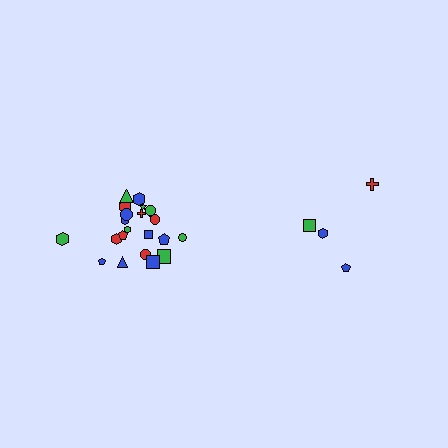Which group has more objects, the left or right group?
The left group.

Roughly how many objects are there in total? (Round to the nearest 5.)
Roughly 25 objects in total.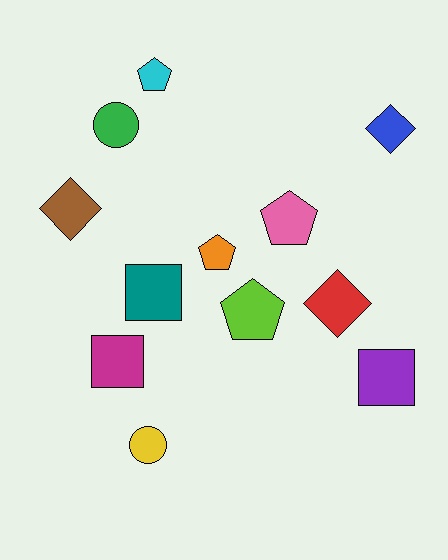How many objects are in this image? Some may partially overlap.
There are 12 objects.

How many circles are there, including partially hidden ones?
There are 2 circles.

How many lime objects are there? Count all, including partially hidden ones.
There is 1 lime object.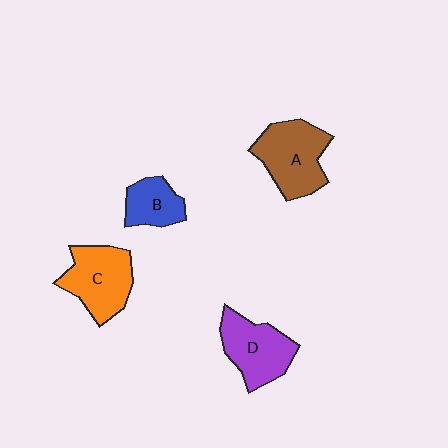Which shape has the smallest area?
Shape B (blue).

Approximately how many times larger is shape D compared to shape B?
Approximately 1.6 times.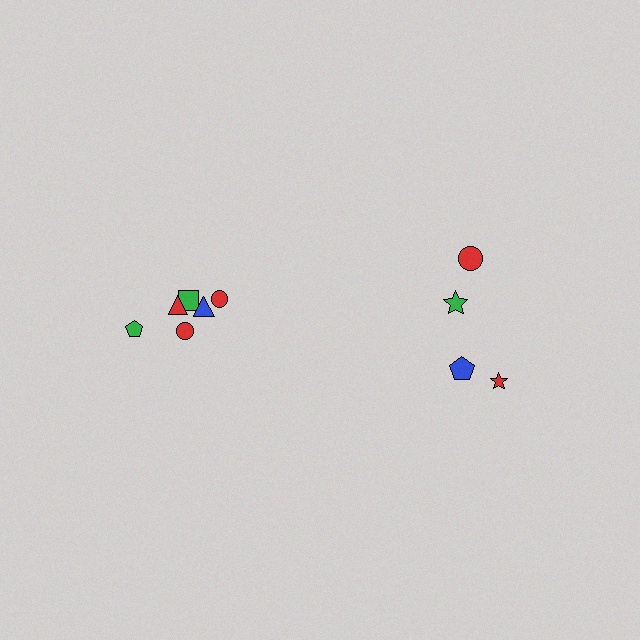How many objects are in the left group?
There are 6 objects.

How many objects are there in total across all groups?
There are 10 objects.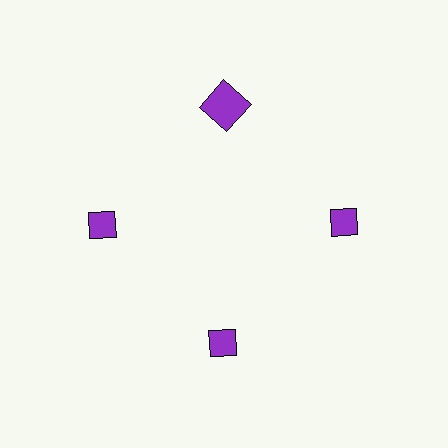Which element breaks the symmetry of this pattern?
The purple square at roughly the 12 o'clock position breaks the symmetry. All other shapes are purple diamonds.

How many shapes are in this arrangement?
There are 4 shapes arranged in a ring pattern.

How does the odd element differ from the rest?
It has a different shape: square instead of diamond.